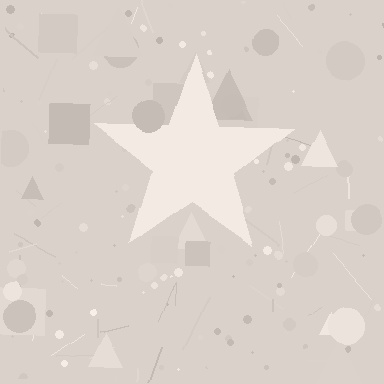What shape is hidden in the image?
A star is hidden in the image.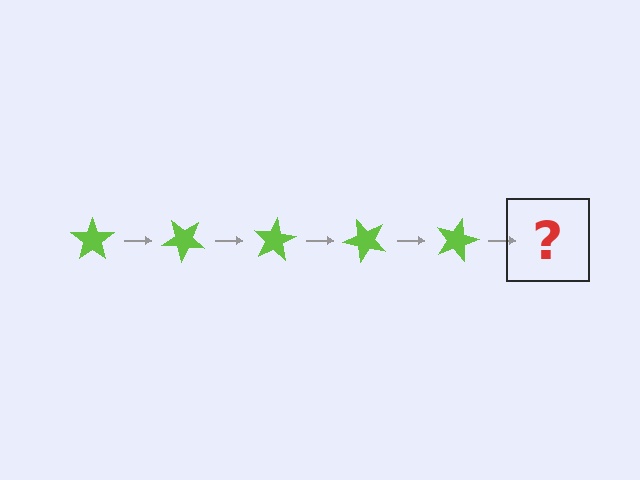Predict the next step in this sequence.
The next step is a lime star rotated 200 degrees.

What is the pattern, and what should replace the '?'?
The pattern is that the star rotates 40 degrees each step. The '?' should be a lime star rotated 200 degrees.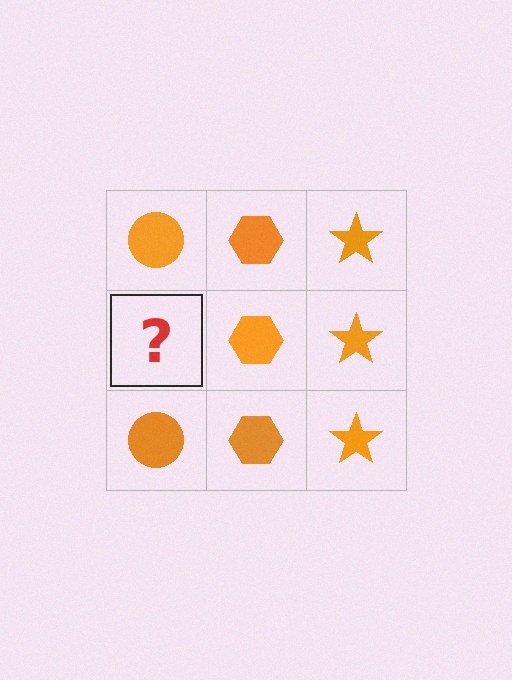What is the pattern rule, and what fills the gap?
The rule is that each column has a consistent shape. The gap should be filled with an orange circle.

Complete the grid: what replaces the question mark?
The question mark should be replaced with an orange circle.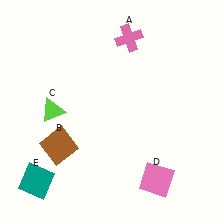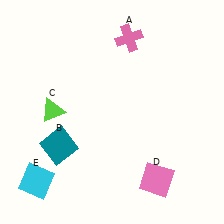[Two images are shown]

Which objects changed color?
B changed from brown to teal. E changed from teal to cyan.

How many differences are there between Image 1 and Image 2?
There are 2 differences between the two images.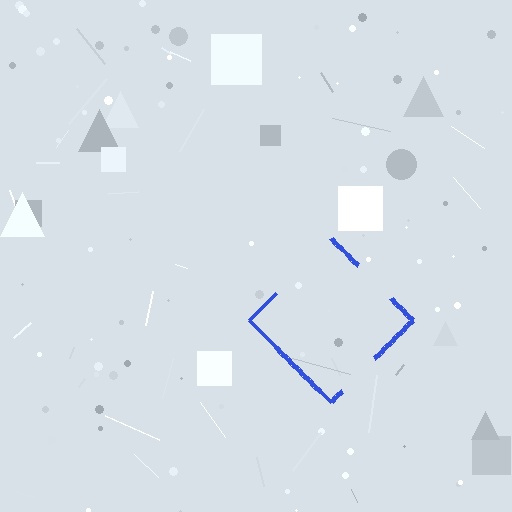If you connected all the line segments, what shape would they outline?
They would outline a diamond.